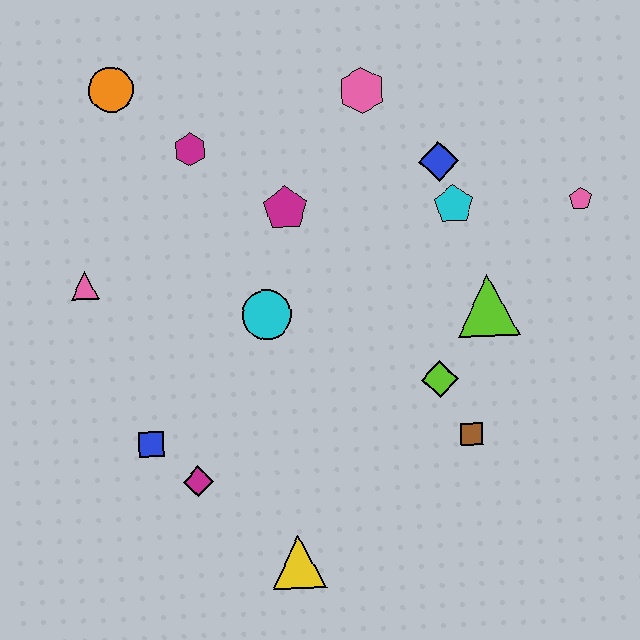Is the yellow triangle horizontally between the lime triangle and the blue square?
Yes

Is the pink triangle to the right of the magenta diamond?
No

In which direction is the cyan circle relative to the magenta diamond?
The cyan circle is above the magenta diamond.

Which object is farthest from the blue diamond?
The yellow triangle is farthest from the blue diamond.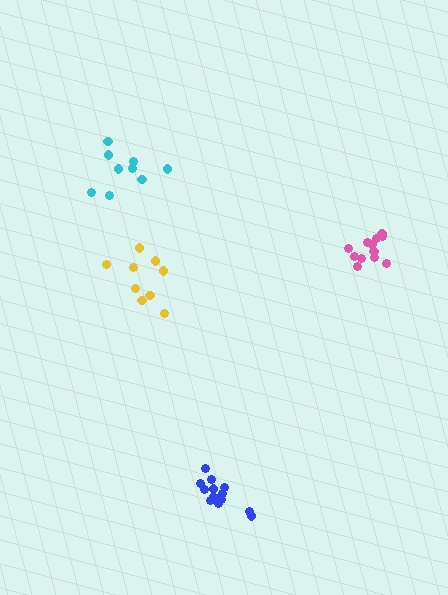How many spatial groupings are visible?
There are 4 spatial groupings.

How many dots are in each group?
Group 1: 9 dots, Group 2: 9 dots, Group 3: 14 dots, Group 4: 12 dots (44 total).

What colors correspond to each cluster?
The clusters are colored: cyan, yellow, blue, pink.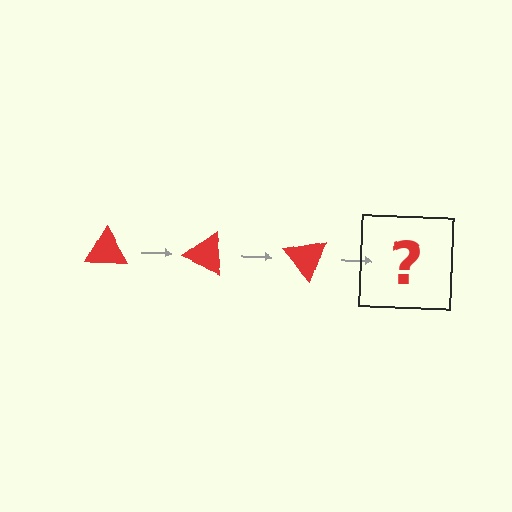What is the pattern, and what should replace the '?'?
The pattern is that the triangle rotates 25 degrees each step. The '?' should be a red triangle rotated 75 degrees.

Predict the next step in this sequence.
The next step is a red triangle rotated 75 degrees.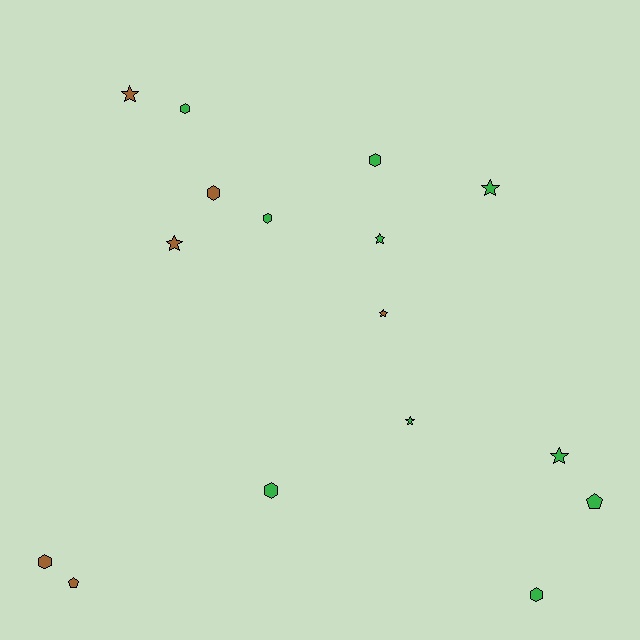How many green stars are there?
There are 4 green stars.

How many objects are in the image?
There are 16 objects.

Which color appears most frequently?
Green, with 10 objects.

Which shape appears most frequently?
Star, with 7 objects.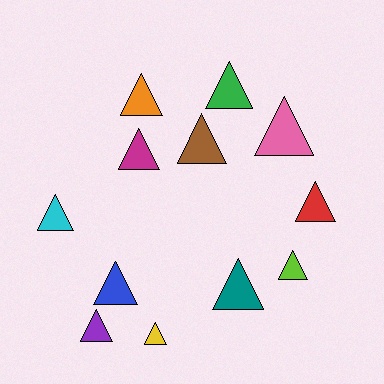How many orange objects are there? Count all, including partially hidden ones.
There is 1 orange object.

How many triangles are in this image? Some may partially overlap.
There are 12 triangles.